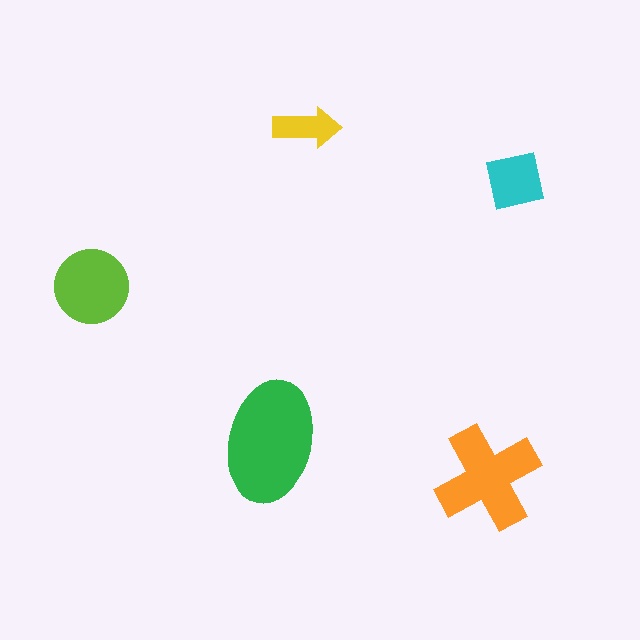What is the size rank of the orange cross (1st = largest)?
2nd.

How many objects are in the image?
There are 5 objects in the image.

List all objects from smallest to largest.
The yellow arrow, the cyan square, the lime circle, the orange cross, the green ellipse.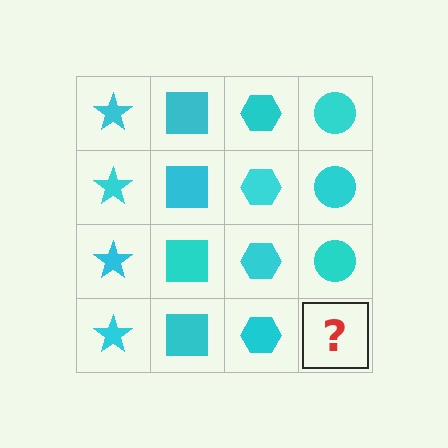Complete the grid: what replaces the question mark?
The question mark should be replaced with a cyan circle.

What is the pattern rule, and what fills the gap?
The rule is that each column has a consistent shape. The gap should be filled with a cyan circle.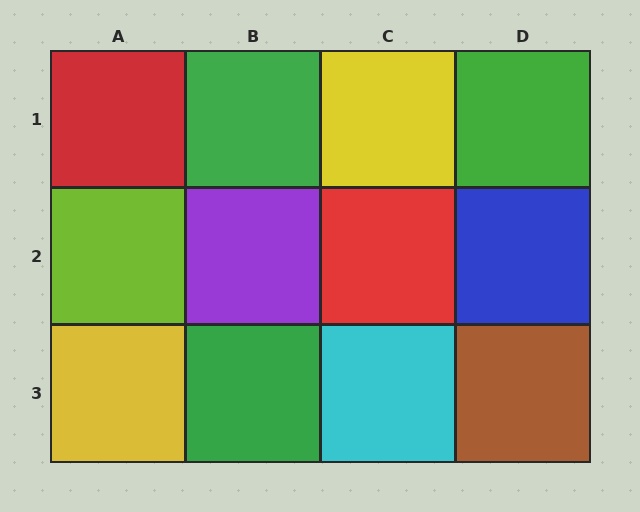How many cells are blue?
1 cell is blue.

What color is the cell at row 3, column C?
Cyan.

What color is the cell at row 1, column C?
Yellow.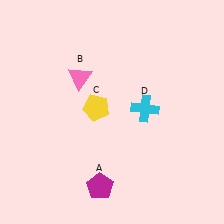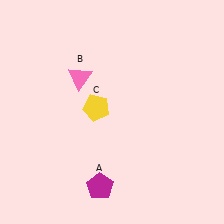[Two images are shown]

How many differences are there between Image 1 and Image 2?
There is 1 difference between the two images.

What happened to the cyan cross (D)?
The cyan cross (D) was removed in Image 2. It was in the top-right area of Image 1.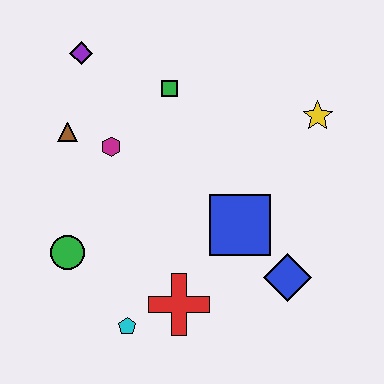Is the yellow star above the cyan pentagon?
Yes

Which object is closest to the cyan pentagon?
The red cross is closest to the cyan pentagon.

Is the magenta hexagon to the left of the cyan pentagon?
Yes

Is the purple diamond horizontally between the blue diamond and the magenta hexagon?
No